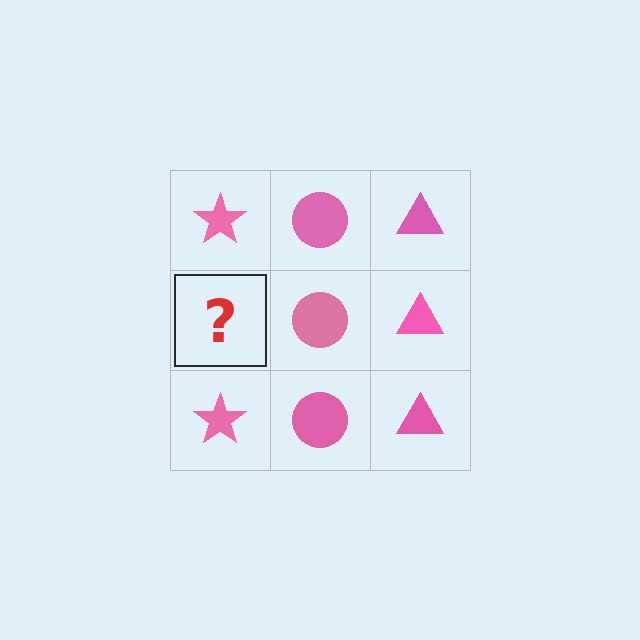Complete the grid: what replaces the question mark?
The question mark should be replaced with a pink star.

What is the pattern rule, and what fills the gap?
The rule is that each column has a consistent shape. The gap should be filled with a pink star.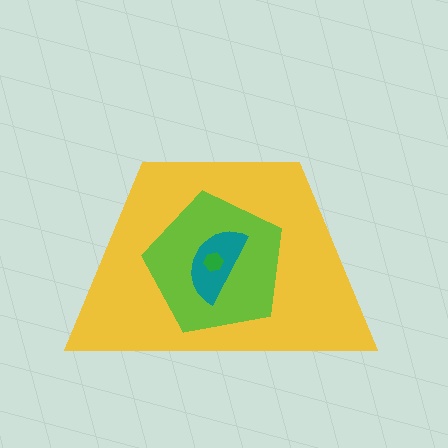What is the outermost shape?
The yellow trapezoid.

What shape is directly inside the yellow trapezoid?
The lime pentagon.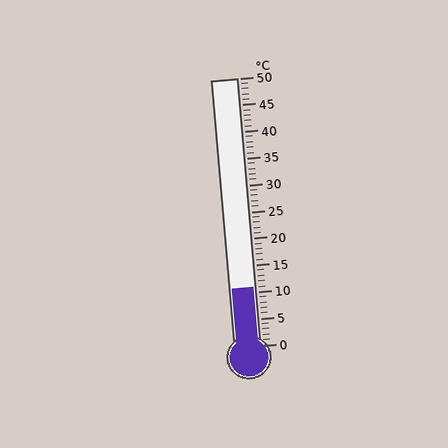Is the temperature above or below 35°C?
The temperature is below 35°C.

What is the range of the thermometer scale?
The thermometer scale ranges from 0°C to 50°C.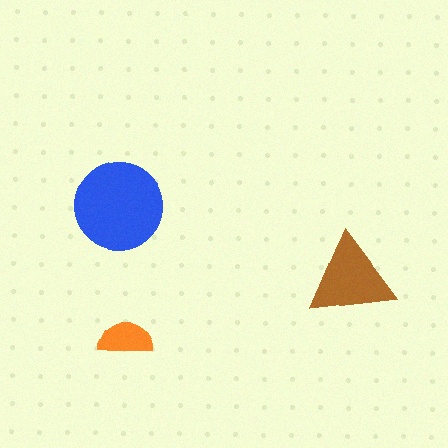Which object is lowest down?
The orange semicircle is bottommost.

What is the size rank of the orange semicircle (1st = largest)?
3rd.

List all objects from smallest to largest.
The orange semicircle, the brown triangle, the blue circle.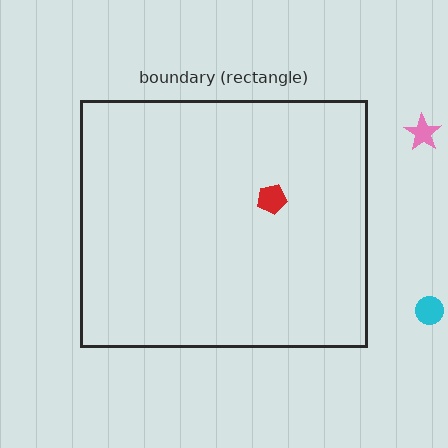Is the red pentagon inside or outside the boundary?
Inside.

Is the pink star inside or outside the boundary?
Outside.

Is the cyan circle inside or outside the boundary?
Outside.